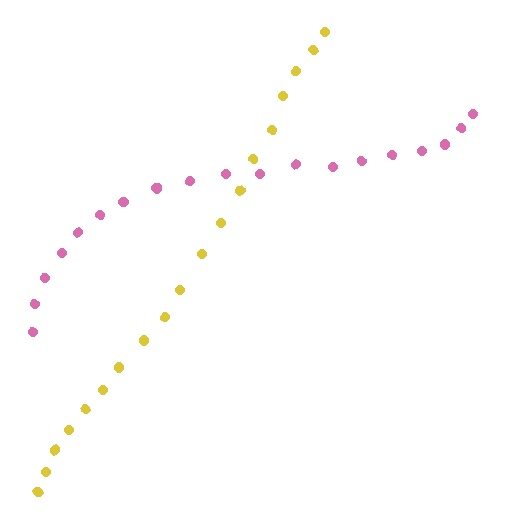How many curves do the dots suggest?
There are 2 distinct paths.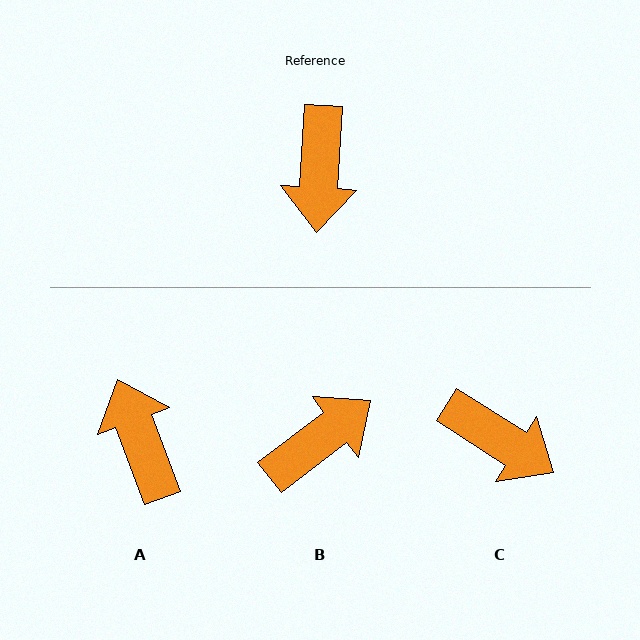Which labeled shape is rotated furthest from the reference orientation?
A, about 156 degrees away.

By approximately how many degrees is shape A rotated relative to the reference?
Approximately 156 degrees clockwise.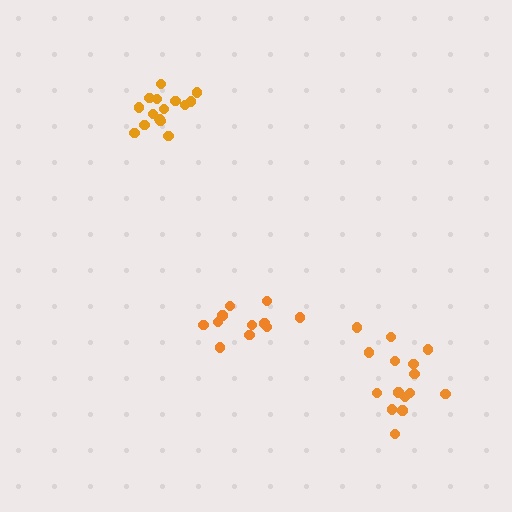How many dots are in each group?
Group 1: 11 dots, Group 2: 15 dots, Group 3: 15 dots (41 total).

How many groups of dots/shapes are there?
There are 3 groups.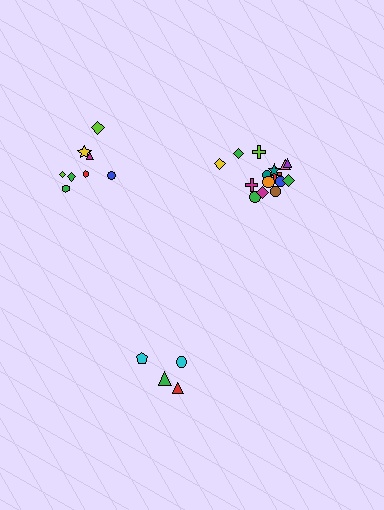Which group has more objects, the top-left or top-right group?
The top-right group.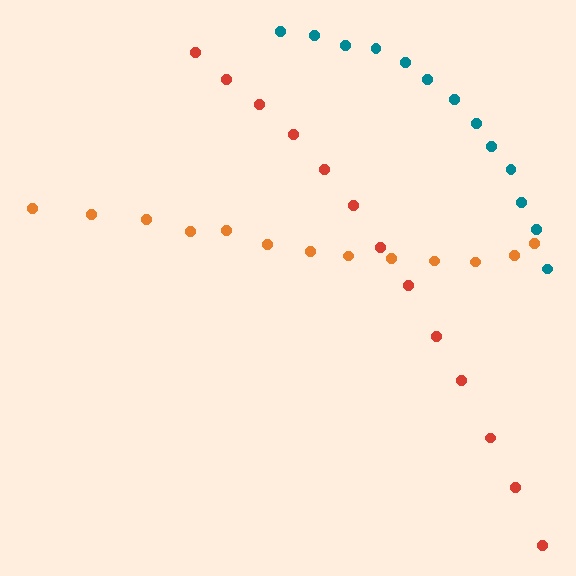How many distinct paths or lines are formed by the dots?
There are 3 distinct paths.